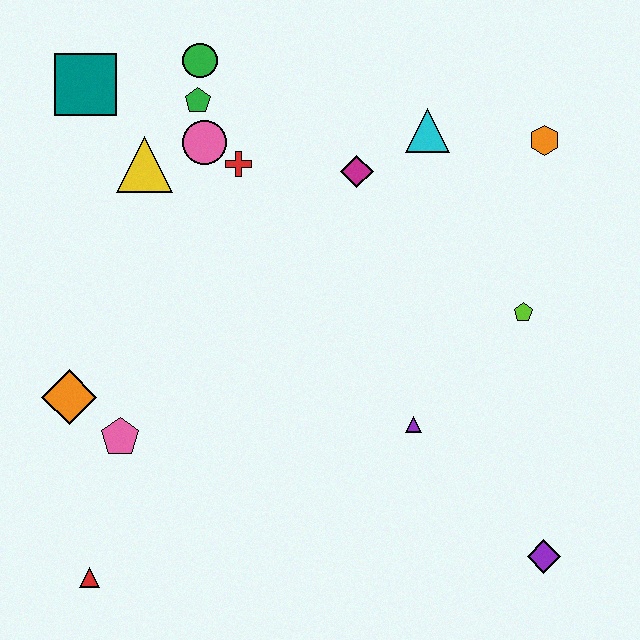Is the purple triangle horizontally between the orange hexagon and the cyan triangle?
No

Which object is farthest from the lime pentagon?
The red triangle is farthest from the lime pentagon.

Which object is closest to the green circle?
The green pentagon is closest to the green circle.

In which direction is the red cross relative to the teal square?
The red cross is to the right of the teal square.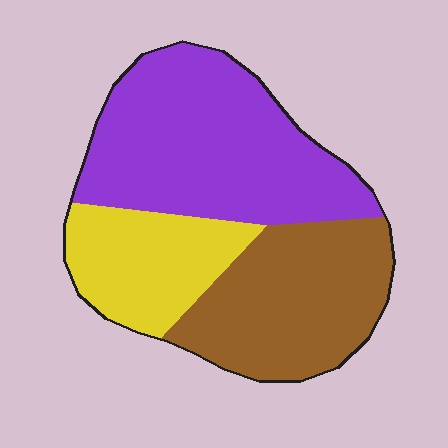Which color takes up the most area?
Purple, at roughly 45%.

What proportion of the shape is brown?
Brown takes up about one third (1/3) of the shape.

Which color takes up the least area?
Yellow, at roughly 20%.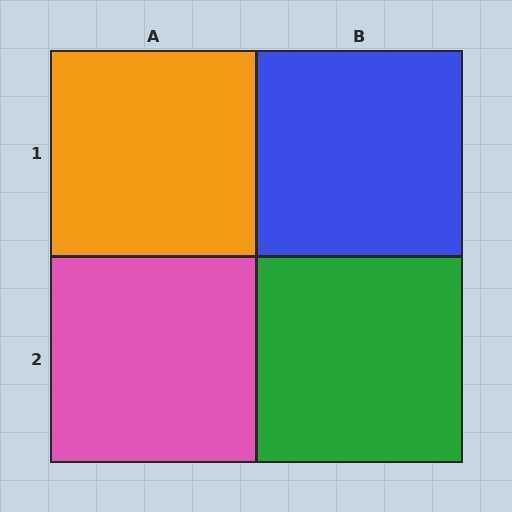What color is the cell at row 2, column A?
Pink.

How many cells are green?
1 cell is green.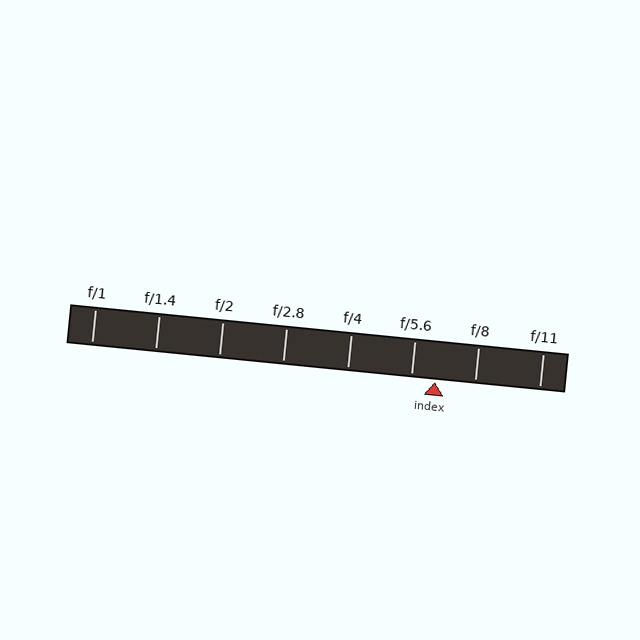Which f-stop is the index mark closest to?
The index mark is closest to f/5.6.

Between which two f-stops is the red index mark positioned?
The index mark is between f/5.6 and f/8.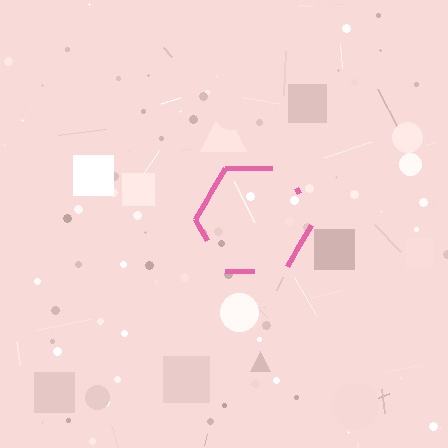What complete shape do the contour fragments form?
The contour fragments form a hexagon.